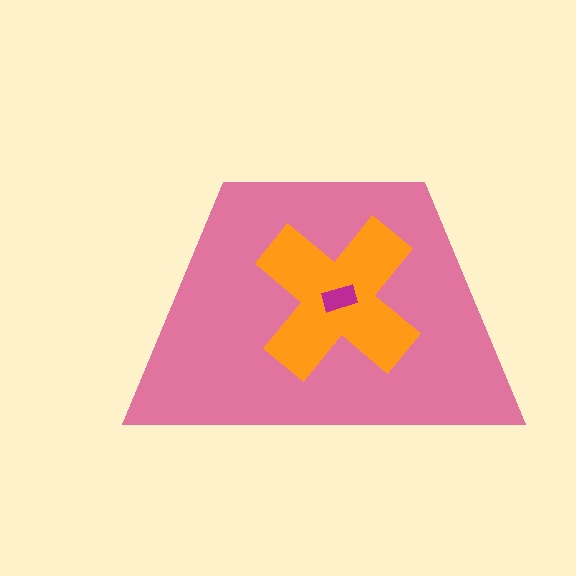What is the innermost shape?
The magenta rectangle.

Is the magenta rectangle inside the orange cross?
Yes.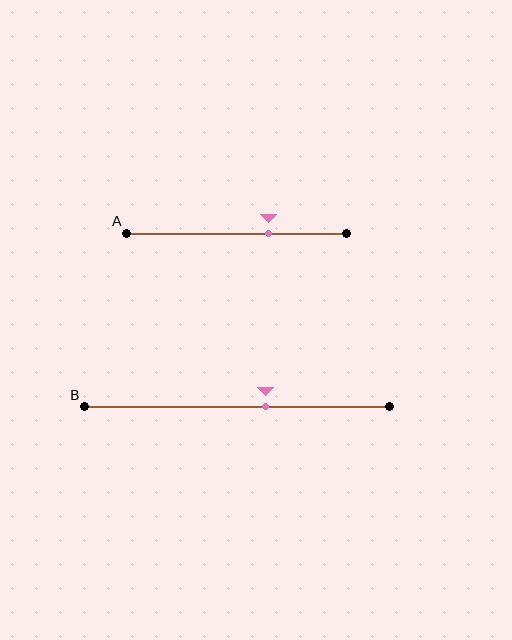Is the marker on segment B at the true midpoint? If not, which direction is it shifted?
No, the marker on segment B is shifted to the right by about 9% of the segment length.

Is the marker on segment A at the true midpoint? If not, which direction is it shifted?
No, the marker on segment A is shifted to the right by about 14% of the segment length.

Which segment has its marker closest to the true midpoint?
Segment B has its marker closest to the true midpoint.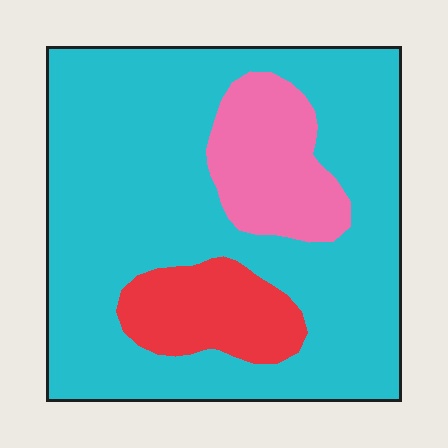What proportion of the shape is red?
Red takes up about one eighth (1/8) of the shape.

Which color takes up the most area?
Cyan, at roughly 75%.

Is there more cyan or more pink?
Cyan.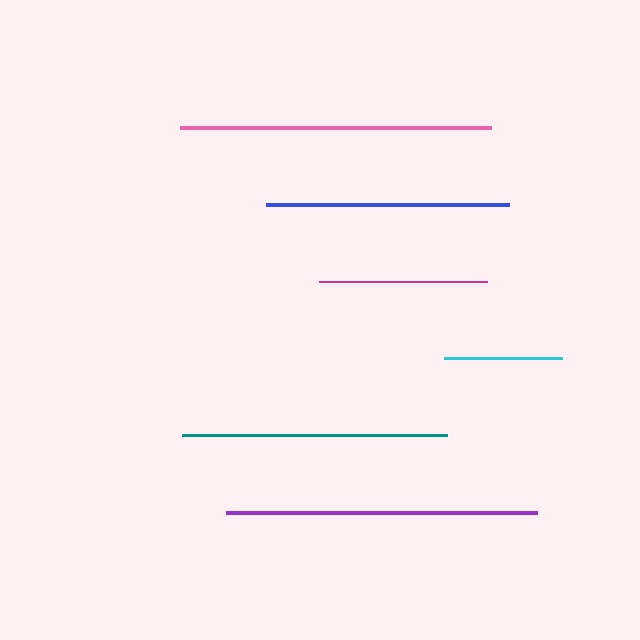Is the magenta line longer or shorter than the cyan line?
The magenta line is longer than the cyan line.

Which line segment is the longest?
The pink line is the longest at approximately 311 pixels.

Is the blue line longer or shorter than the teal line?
The teal line is longer than the blue line.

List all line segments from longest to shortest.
From longest to shortest: pink, purple, teal, blue, magenta, cyan.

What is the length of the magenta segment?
The magenta segment is approximately 168 pixels long.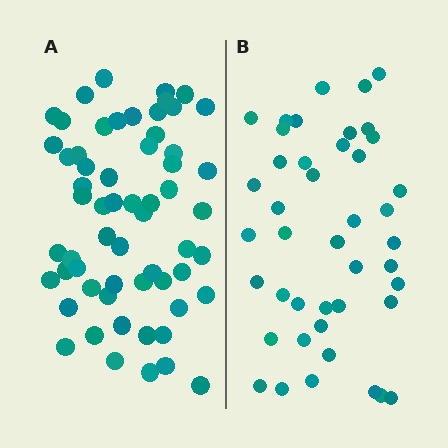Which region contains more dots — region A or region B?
Region A (the left region) has more dots.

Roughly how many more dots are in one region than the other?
Region A has approximately 15 more dots than region B.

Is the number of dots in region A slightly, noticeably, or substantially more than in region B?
Region A has noticeably more, but not dramatically so. The ratio is roughly 1.4 to 1.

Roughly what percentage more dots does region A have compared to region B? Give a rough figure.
About 40% more.